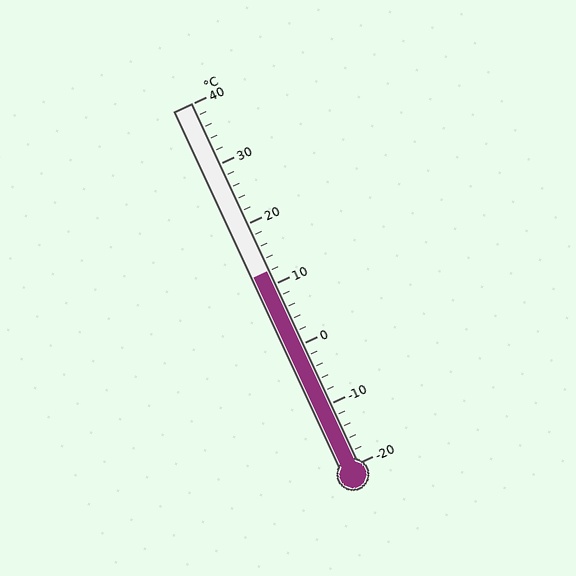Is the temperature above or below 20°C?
The temperature is below 20°C.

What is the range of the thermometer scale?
The thermometer scale ranges from -20°C to 40°C.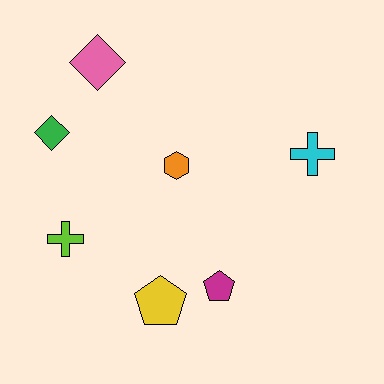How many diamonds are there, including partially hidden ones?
There are 2 diamonds.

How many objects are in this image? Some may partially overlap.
There are 7 objects.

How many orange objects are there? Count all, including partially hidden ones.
There is 1 orange object.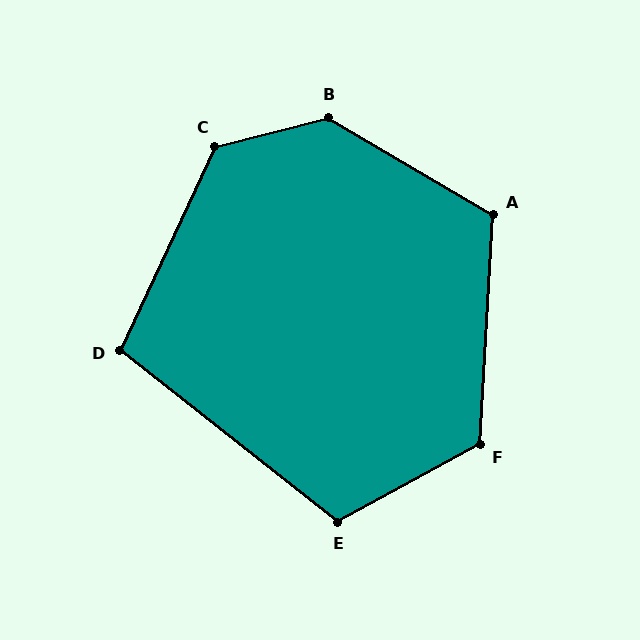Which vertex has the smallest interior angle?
D, at approximately 103 degrees.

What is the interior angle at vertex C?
Approximately 130 degrees (obtuse).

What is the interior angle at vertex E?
Approximately 113 degrees (obtuse).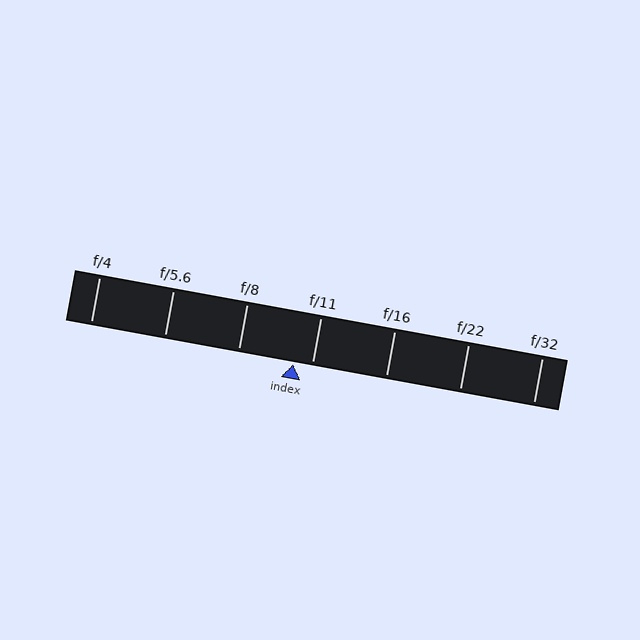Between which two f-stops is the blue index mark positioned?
The index mark is between f/8 and f/11.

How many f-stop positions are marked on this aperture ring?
There are 7 f-stop positions marked.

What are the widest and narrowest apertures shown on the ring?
The widest aperture shown is f/4 and the narrowest is f/32.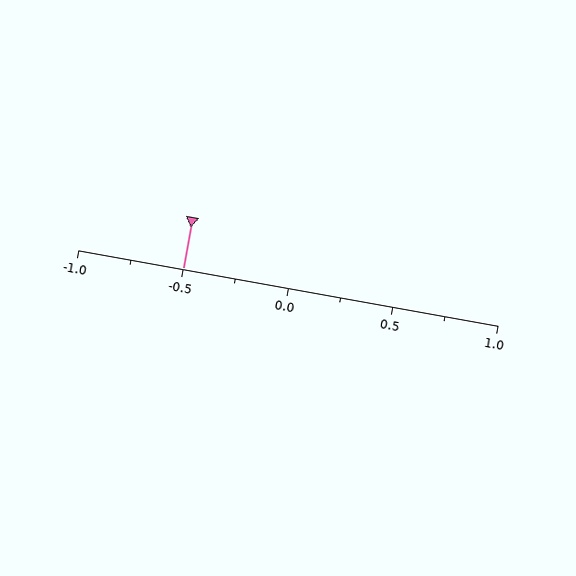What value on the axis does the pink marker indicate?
The marker indicates approximately -0.5.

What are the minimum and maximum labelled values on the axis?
The axis runs from -1.0 to 1.0.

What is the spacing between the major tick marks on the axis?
The major ticks are spaced 0.5 apart.